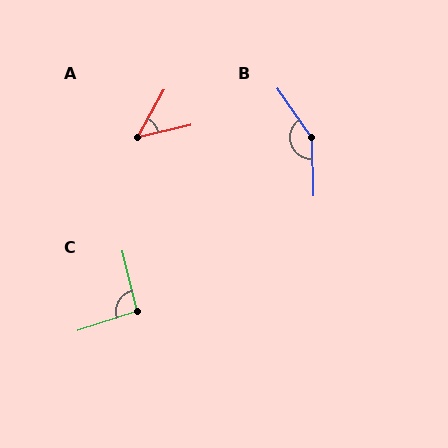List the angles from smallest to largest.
A (47°), C (95°), B (147°).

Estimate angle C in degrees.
Approximately 95 degrees.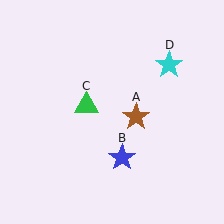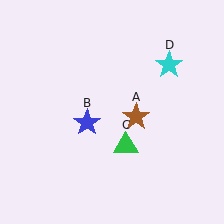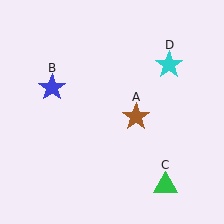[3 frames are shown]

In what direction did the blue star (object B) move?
The blue star (object B) moved up and to the left.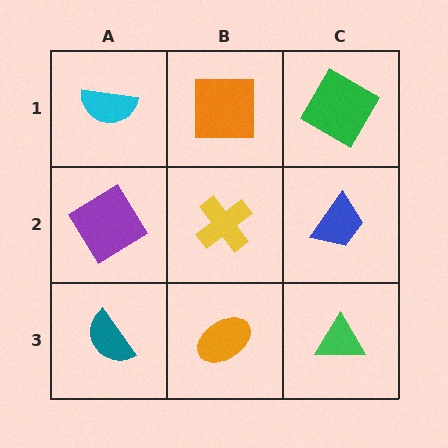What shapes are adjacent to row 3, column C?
A blue trapezoid (row 2, column C), an orange ellipse (row 3, column B).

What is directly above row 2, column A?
A cyan semicircle.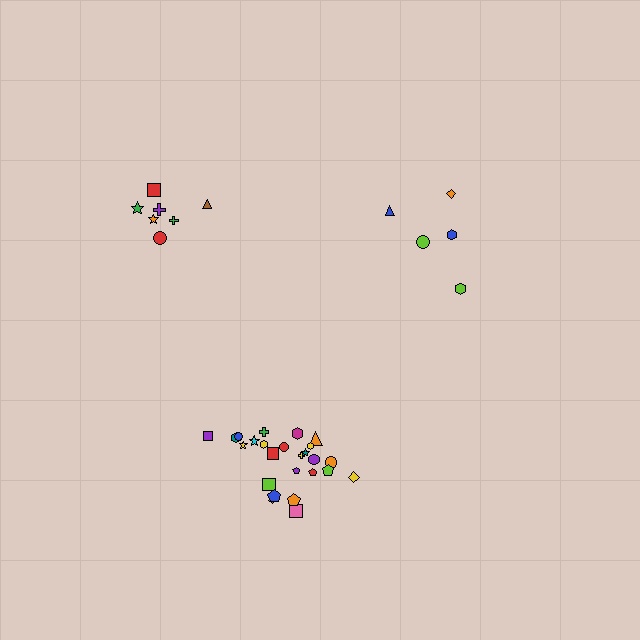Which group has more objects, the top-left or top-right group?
The top-left group.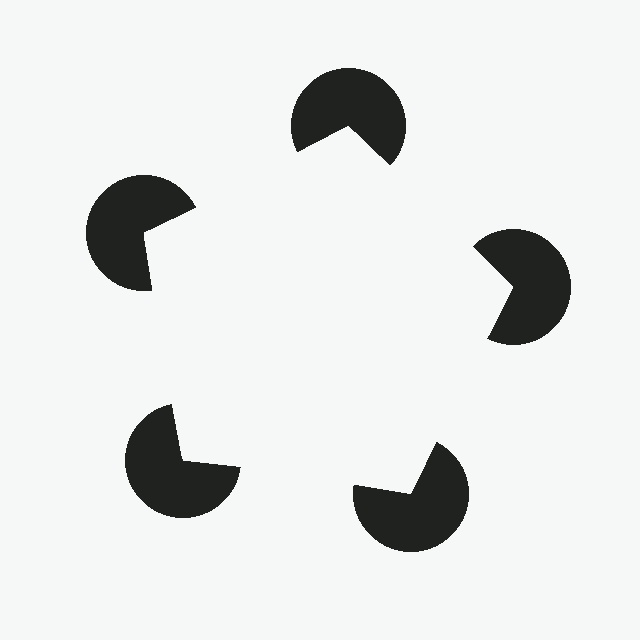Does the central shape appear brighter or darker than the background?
It typically appears slightly brighter than the background, even though no actual brightness change is drawn.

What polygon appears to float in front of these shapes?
An illusory pentagon — its edges are inferred from the aligned wedge cuts in the pac-man discs, not physically drawn.